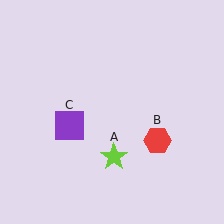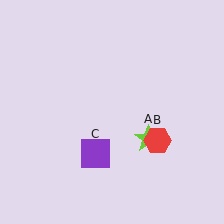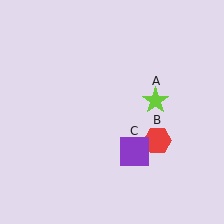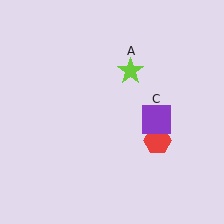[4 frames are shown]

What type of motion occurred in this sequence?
The lime star (object A), purple square (object C) rotated counterclockwise around the center of the scene.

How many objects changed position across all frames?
2 objects changed position: lime star (object A), purple square (object C).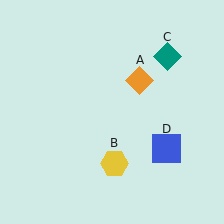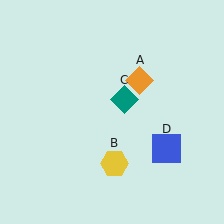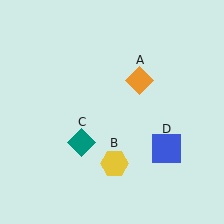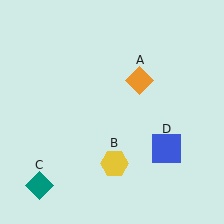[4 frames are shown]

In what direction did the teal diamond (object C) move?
The teal diamond (object C) moved down and to the left.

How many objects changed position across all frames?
1 object changed position: teal diamond (object C).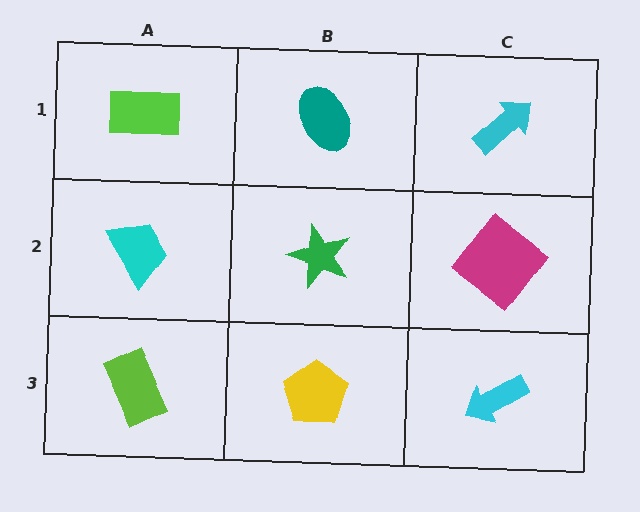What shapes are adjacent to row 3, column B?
A green star (row 2, column B), a lime rectangle (row 3, column A), a cyan arrow (row 3, column C).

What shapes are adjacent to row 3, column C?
A magenta diamond (row 2, column C), a yellow pentagon (row 3, column B).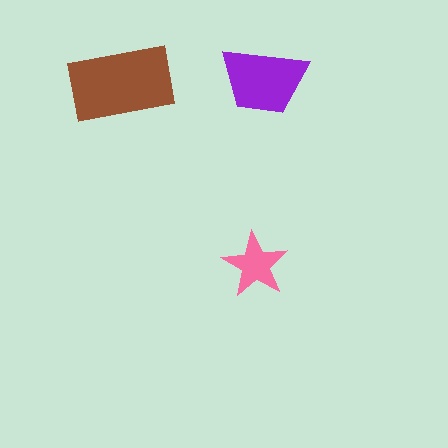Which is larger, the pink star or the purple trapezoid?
The purple trapezoid.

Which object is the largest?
The brown rectangle.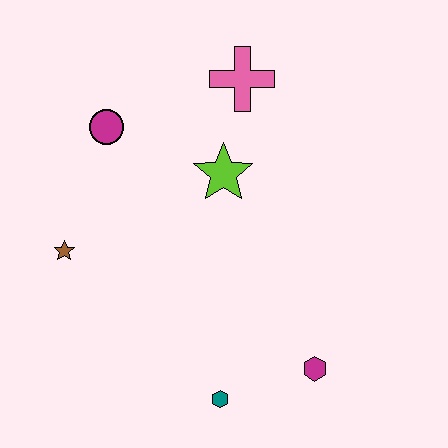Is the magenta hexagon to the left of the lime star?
No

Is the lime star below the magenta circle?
Yes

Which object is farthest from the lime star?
The teal hexagon is farthest from the lime star.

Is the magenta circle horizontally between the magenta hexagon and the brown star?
Yes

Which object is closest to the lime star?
The pink cross is closest to the lime star.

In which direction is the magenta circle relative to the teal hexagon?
The magenta circle is above the teal hexagon.